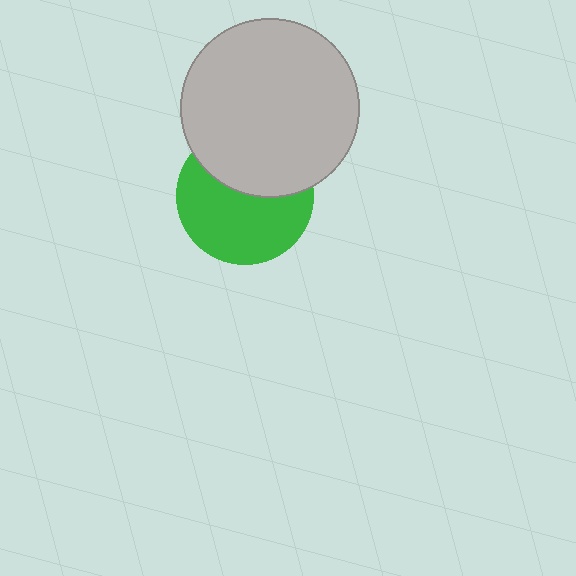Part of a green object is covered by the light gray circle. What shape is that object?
It is a circle.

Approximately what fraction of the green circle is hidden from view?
Roughly 40% of the green circle is hidden behind the light gray circle.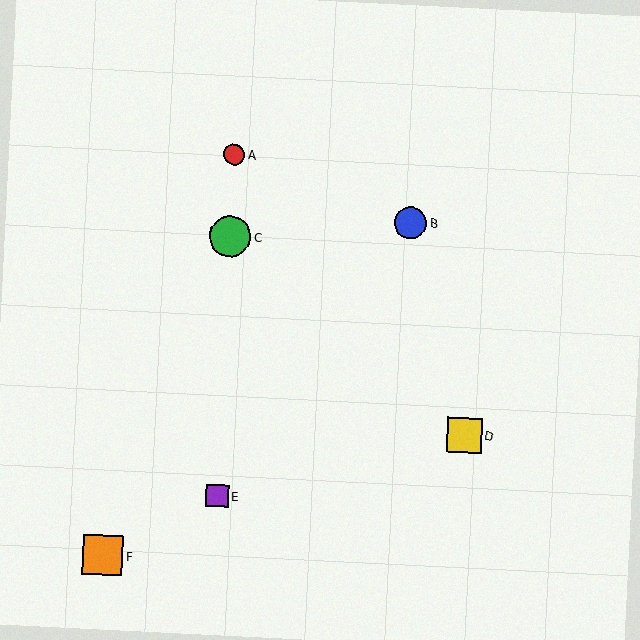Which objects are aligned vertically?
Objects A, C, E are aligned vertically.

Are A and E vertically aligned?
Yes, both are at x≈234.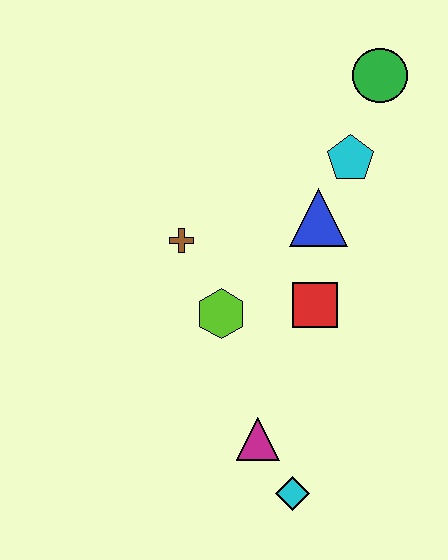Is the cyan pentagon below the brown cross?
No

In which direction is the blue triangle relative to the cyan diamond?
The blue triangle is above the cyan diamond.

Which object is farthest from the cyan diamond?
The green circle is farthest from the cyan diamond.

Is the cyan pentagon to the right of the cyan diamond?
Yes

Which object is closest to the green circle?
The cyan pentagon is closest to the green circle.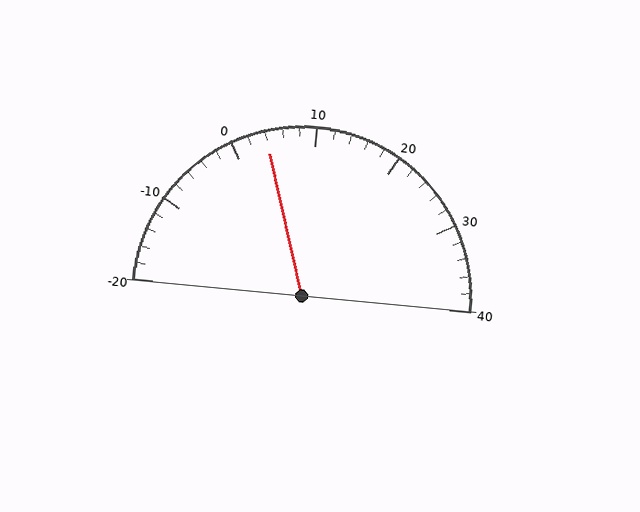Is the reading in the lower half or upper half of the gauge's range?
The reading is in the lower half of the range (-20 to 40).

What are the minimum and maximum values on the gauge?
The gauge ranges from -20 to 40.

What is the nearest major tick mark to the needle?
The nearest major tick mark is 0.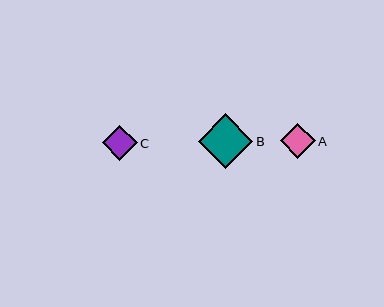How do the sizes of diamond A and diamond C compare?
Diamond A and diamond C are approximately the same size.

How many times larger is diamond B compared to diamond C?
Diamond B is approximately 1.6 times the size of diamond C.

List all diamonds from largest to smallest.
From largest to smallest: B, A, C.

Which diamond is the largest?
Diamond B is the largest with a size of approximately 54 pixels.